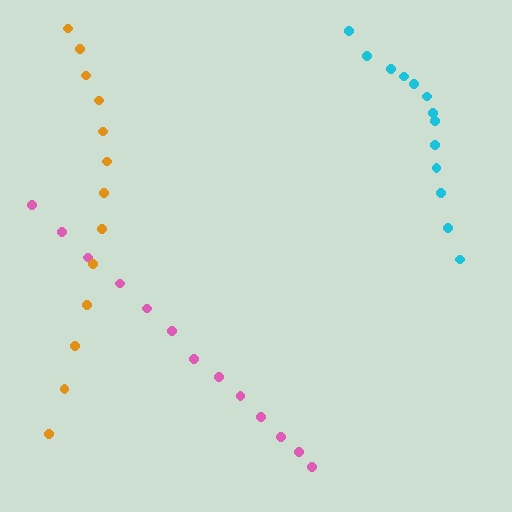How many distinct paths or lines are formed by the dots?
There are 3 distinct paths.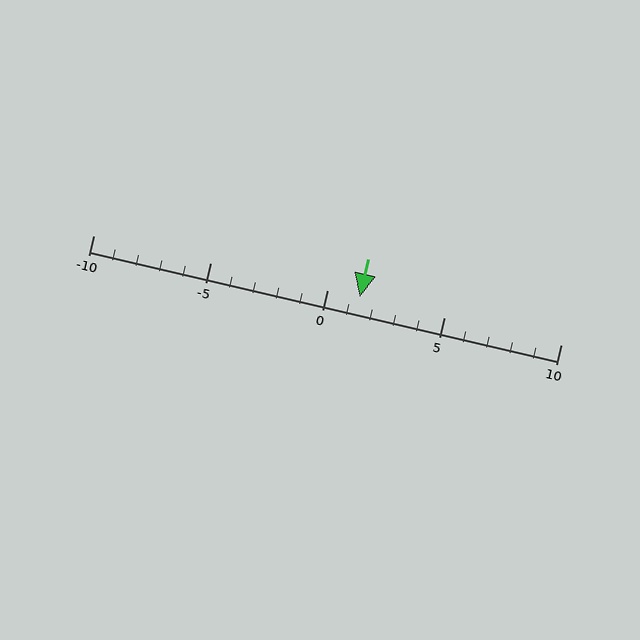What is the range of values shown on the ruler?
The ruler shows values from -10 to 10.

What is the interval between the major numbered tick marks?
The major tick marks are spaced 5 units apart.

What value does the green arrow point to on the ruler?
The green arrow points to approximately 1.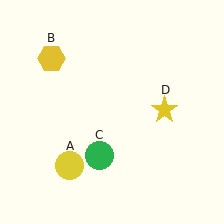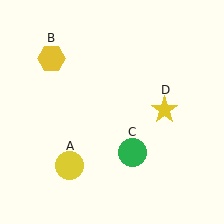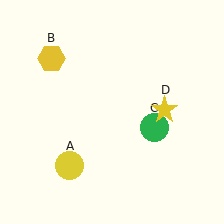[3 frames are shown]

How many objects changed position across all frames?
1 object changed position: green circle (object C).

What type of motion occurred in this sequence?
The green circle (object C) rotated counterclockwise around the center of the scene.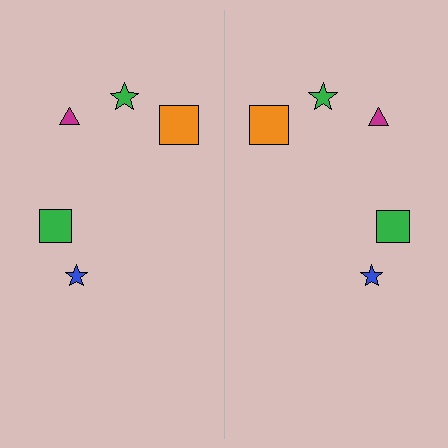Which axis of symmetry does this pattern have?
The pattern has a vertical axis of symmetry running through the center of the image.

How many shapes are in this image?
There are 10 shapes in this image.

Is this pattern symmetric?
Yes, this pattern has bilateral (reflection) symmetry.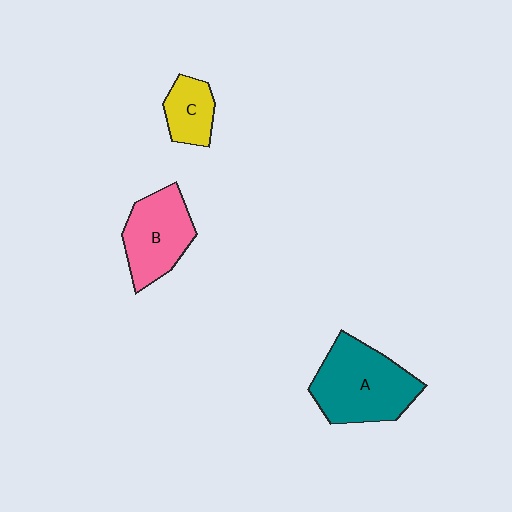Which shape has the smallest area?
Shape C (yellow).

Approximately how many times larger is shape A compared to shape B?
Approximately 1.3 times.